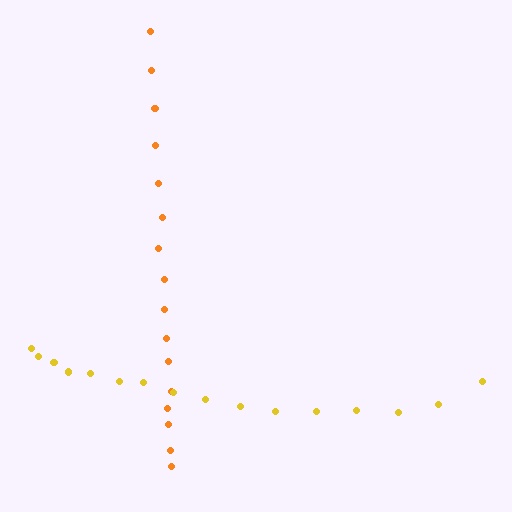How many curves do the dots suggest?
There are 2 distinct paths.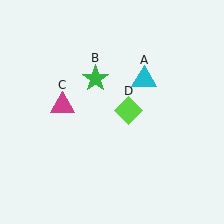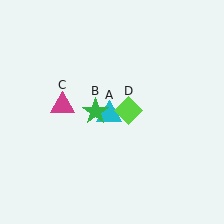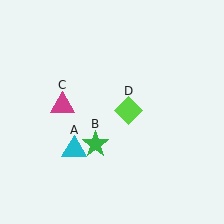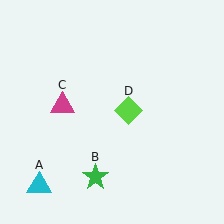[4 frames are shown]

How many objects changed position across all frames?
2 objects changed position: cyan triangle (object A), green star (object B).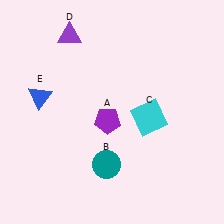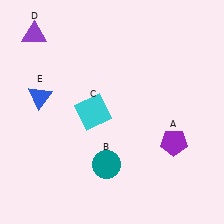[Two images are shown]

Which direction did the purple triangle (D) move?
The purple triangle (D) moved left.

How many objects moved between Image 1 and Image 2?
3 objects moved between the two images.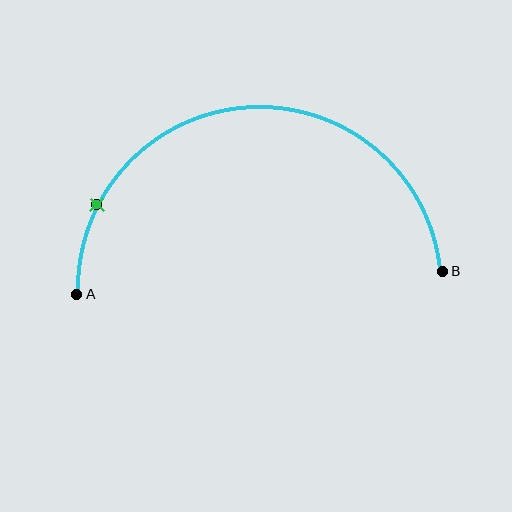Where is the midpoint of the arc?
The arc midpoint is the point on the curve farthest from the straight line joining A and B. It sits above that line.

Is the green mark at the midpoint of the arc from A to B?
No. The green mark lies on the arc but is closer to endpoint A. The arc midpoint would be at the point on the curve equidistant along the arc from both A and B.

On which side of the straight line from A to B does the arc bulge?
The arc bulges above the straight line connecting A and B.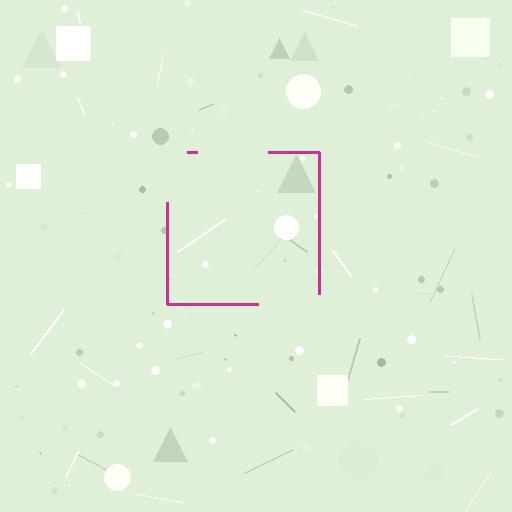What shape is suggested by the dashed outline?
The dashed outline suggests a square.